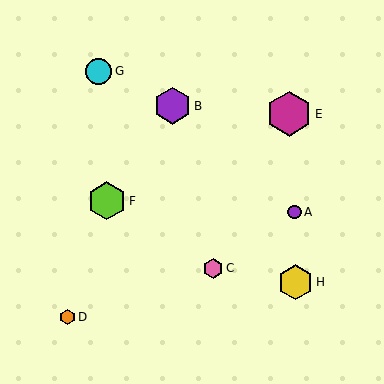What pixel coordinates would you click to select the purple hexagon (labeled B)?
Click at (172, 106) to select the purple hexagon B.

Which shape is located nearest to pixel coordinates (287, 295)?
The yellow hexagon (labeled H) at (295, 282) is nearest to that location.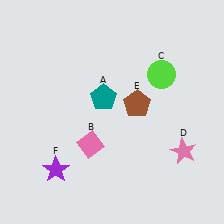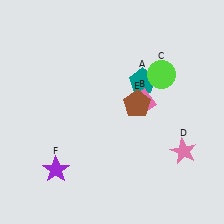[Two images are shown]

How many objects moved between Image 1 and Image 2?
2 objects moved between the two images.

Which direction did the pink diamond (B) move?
The pink diamond (B) moved right.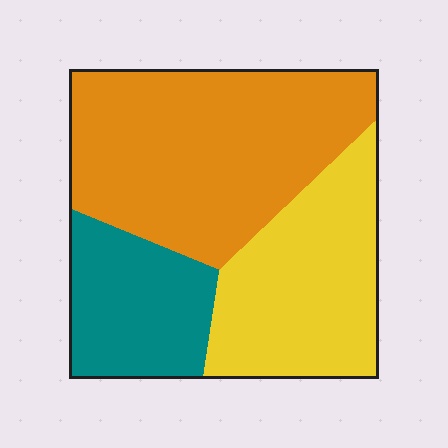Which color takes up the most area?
Orange, at roughly 45%.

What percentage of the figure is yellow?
Yellow takes up about one third (1/3) of the figure.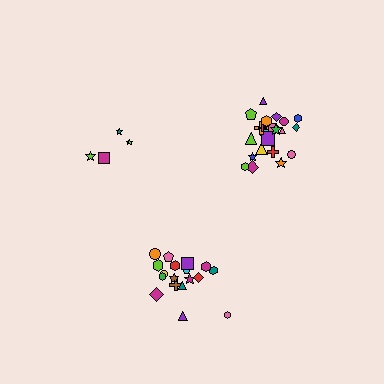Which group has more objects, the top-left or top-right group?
The top-right group.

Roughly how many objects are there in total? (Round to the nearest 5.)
Roughly 45 objects in total.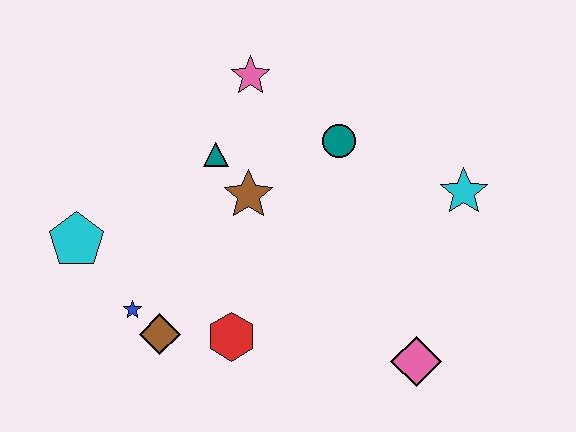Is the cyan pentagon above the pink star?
No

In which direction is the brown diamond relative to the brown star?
The brown diamond is below the brown star.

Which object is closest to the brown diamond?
The blue star is closest to the brown diamond.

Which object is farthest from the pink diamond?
The cyan pentagon is farthest from the pink diamond.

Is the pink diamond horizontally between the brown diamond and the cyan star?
Yes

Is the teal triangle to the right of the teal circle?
No